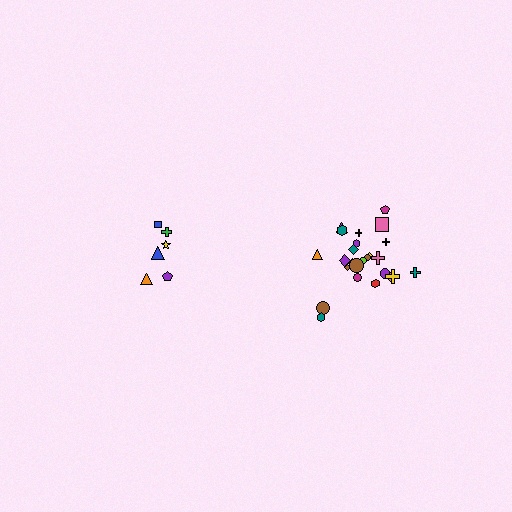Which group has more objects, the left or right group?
The right group.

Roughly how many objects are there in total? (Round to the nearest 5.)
Roughly 30 objects in total.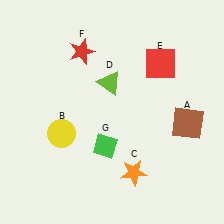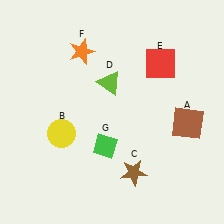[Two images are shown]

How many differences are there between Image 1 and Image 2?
There are 2 differences between the two images.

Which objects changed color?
C changed from orange to brown. F changed from red to orange.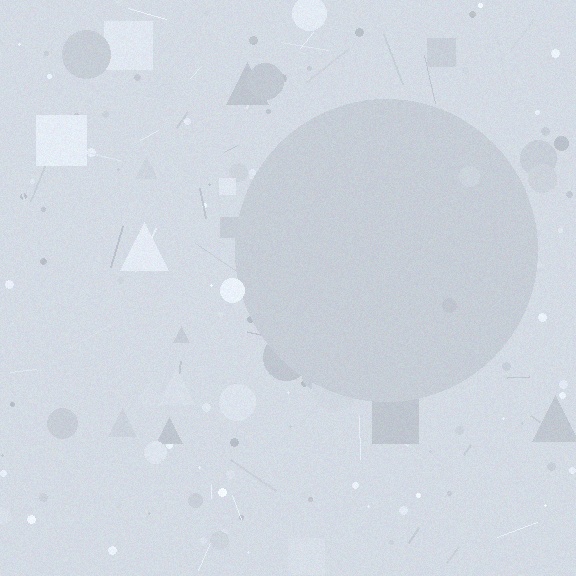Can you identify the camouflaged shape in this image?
The camouflaged shape is a circle.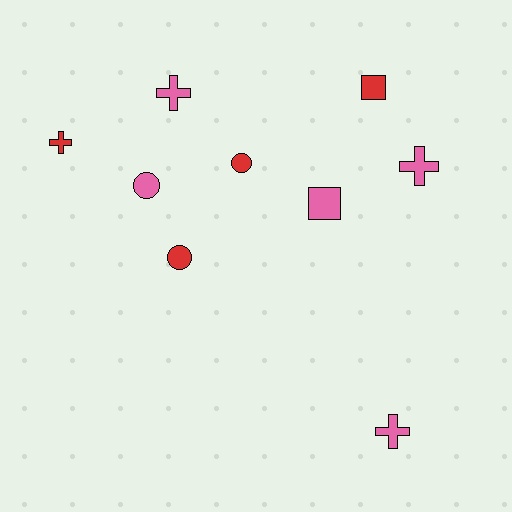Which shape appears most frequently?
Cross, with 4 objects.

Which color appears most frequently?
Pink, with 5 objects.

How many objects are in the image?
There are 9 objects.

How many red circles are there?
There are 2 red circles.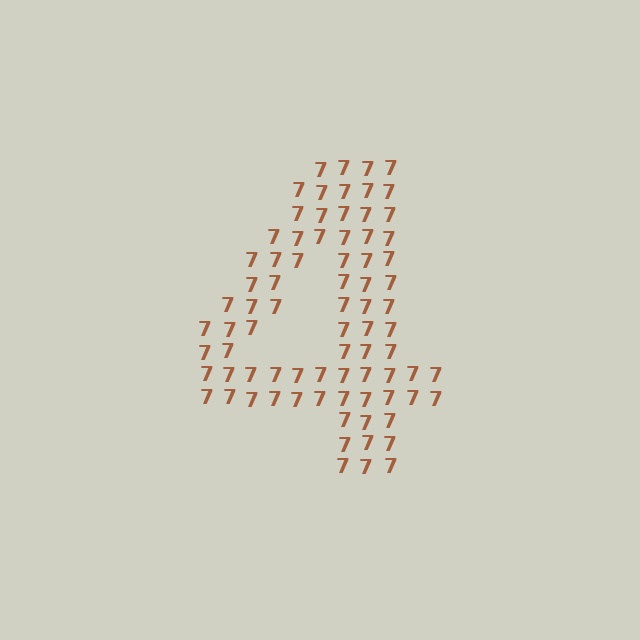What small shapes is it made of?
It is made of small digit 7's.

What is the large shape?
The large shape is the digit 4.